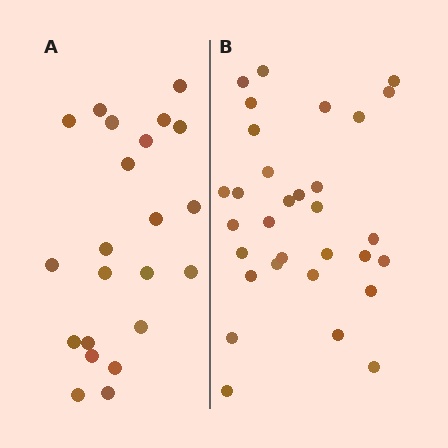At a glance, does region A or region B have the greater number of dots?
Region B (the right region) has more dots.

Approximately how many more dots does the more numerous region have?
Region B has roughly 8 or so more dots than region A.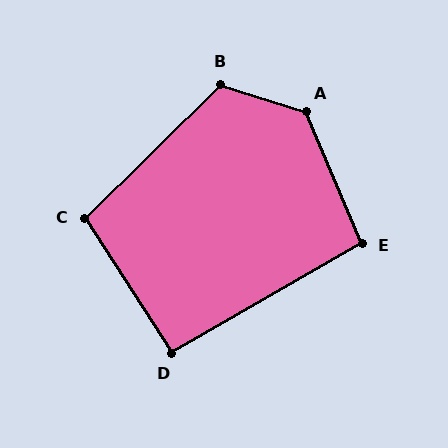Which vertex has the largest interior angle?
A, at approximately 130 degrees.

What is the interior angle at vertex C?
Approximately 102 degrees (obtuse).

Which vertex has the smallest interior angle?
D, at approximately 93 degrees.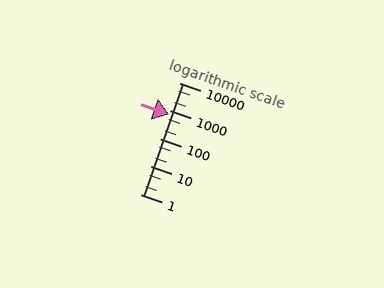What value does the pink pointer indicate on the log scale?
The pointer indicates approximately 730.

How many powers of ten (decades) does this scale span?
The scale spans 4 decades, from 1 to 10000.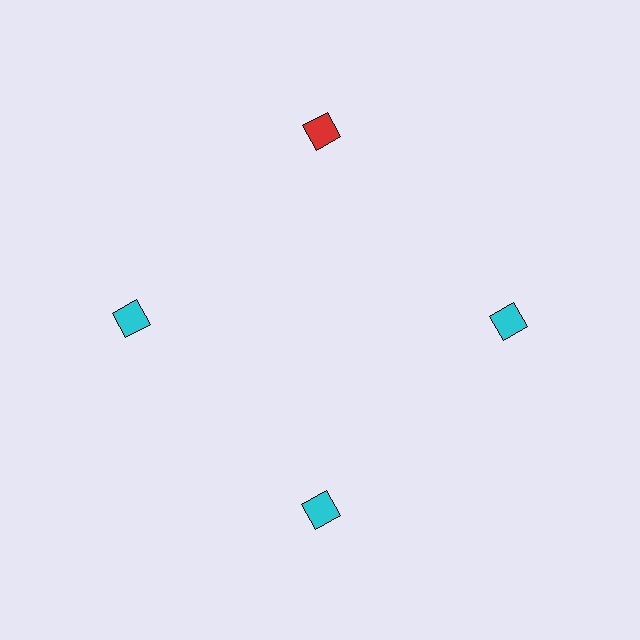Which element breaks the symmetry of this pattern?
The red diamond at roughly the 12 o'clock position breaks the symmetry. All other shapes are cyan diamonds.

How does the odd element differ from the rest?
It has a different color: red instead of cyan.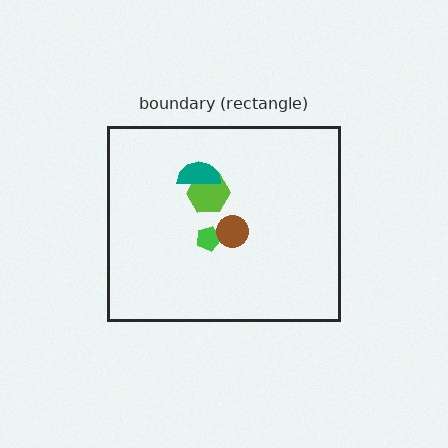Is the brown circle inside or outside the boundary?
Inside.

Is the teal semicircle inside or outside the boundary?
Inside.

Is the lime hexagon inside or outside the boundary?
Inside.